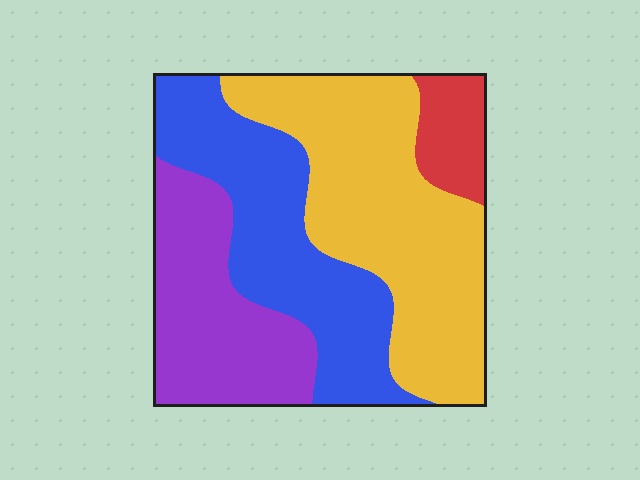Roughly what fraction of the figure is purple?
Purple covers about 25% of the figure.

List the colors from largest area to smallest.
From largest to smallest: yellow, blue, purple, red.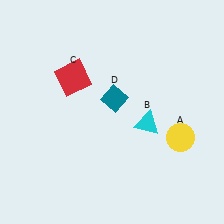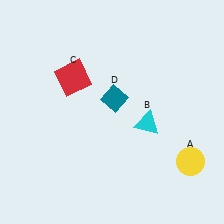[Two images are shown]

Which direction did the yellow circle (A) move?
The yellow circle (A) moved down.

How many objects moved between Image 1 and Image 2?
1 object moved between the two images.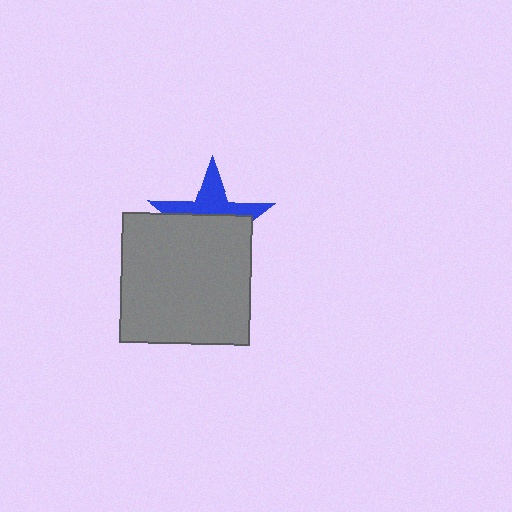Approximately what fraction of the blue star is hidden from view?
Roughly 60% of the blue star is hidden behind the gray square.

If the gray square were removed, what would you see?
You would see the complete blue star.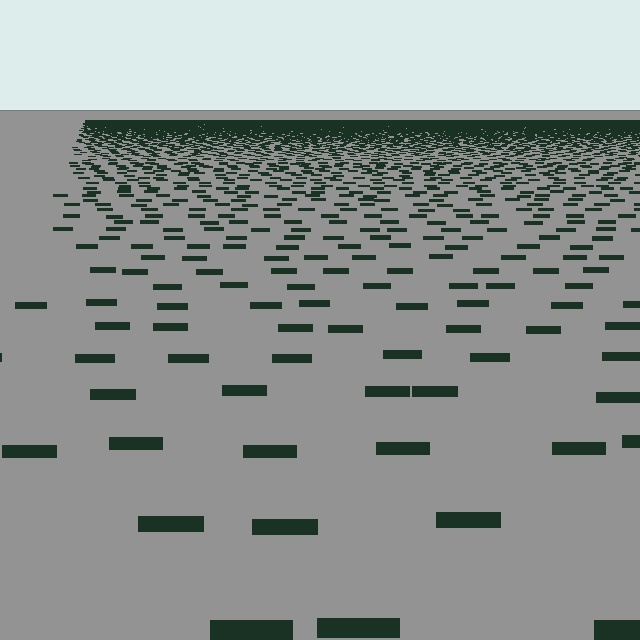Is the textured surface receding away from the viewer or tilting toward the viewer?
The surface is receding away from the viewer. Texture elements get smaller and denser toward the top.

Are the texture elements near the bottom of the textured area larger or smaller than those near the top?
Larger. Near the bottom, elements are closer to the viewer and appear at a bigger on-screen size.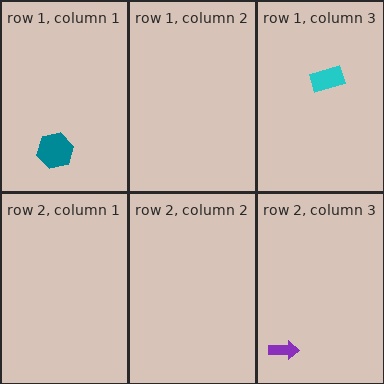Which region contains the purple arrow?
The row 2, column 3 region.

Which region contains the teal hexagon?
The row 1, column 1 region.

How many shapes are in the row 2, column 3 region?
1.